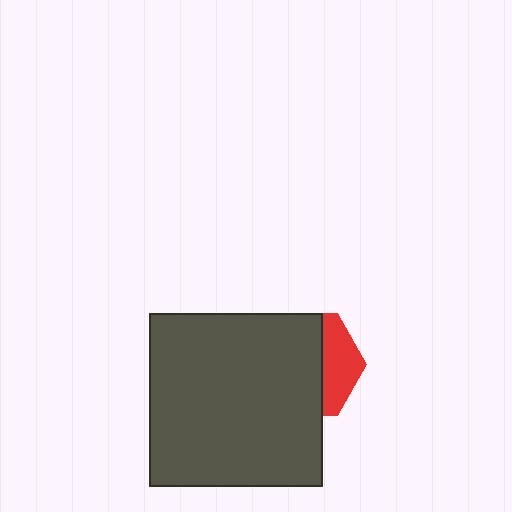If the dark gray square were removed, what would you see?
You would see the complete red hexagon.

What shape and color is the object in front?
The object in front is a dark gray square.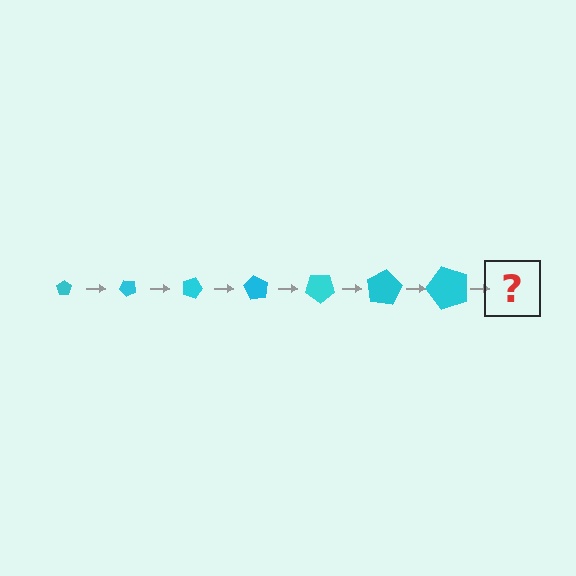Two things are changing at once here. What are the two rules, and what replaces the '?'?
The two rules are that the pentagon grows larger each step and it rotates 45 degrees each step. The '?' should be a pentagon, larger than the previous one and rotated 315 degrees from the start.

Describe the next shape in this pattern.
It should be a pentagon, larger than the previous one and rotated 315 degrees from the start.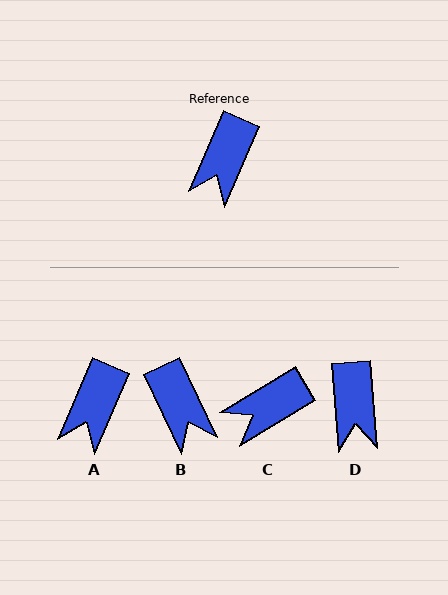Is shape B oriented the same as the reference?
No, it is off by about 49 degrees.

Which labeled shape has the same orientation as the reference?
A.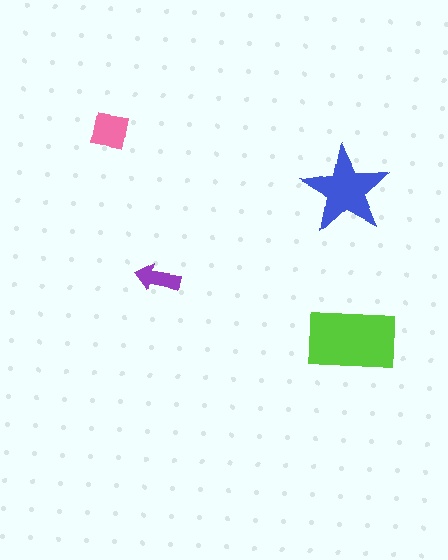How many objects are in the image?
There are 4 objects in the image.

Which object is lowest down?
The lime rectangle is bottommost.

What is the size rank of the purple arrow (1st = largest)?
4th.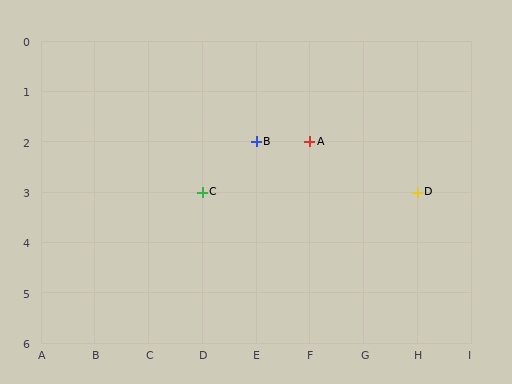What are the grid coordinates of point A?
Point A is at grid coordinates (F, 2).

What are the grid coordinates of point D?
Point D is at grid coordinates (H, 3).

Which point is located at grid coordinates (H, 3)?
Point D is at (H, 3).